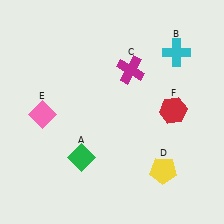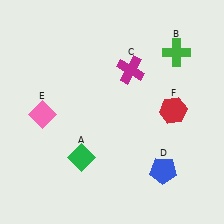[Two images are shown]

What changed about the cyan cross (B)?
In Image 1, B is cyan. In Image 2, it changed to green.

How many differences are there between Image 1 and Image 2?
There are 2 differences between the two images.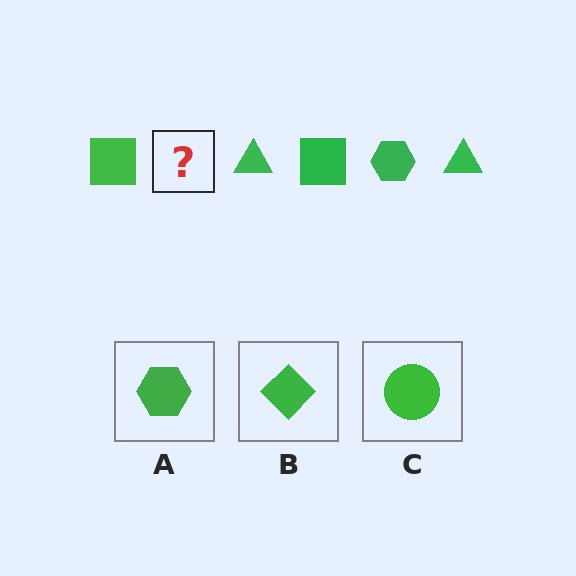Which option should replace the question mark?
Option A.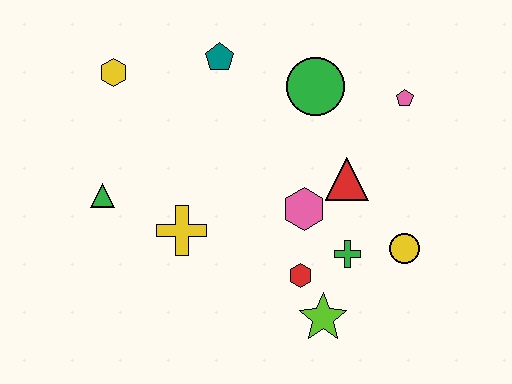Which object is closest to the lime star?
The red hexagon is closest to the lime star.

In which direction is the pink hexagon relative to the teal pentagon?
The pink hexagon is below the teal pentagon.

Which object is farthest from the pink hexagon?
The yellow hexagon is farthest from the pink hexagon.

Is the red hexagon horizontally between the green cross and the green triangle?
Yes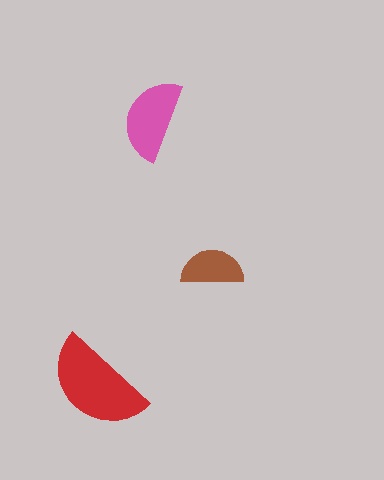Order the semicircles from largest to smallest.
the red one, the pink one, the brown one.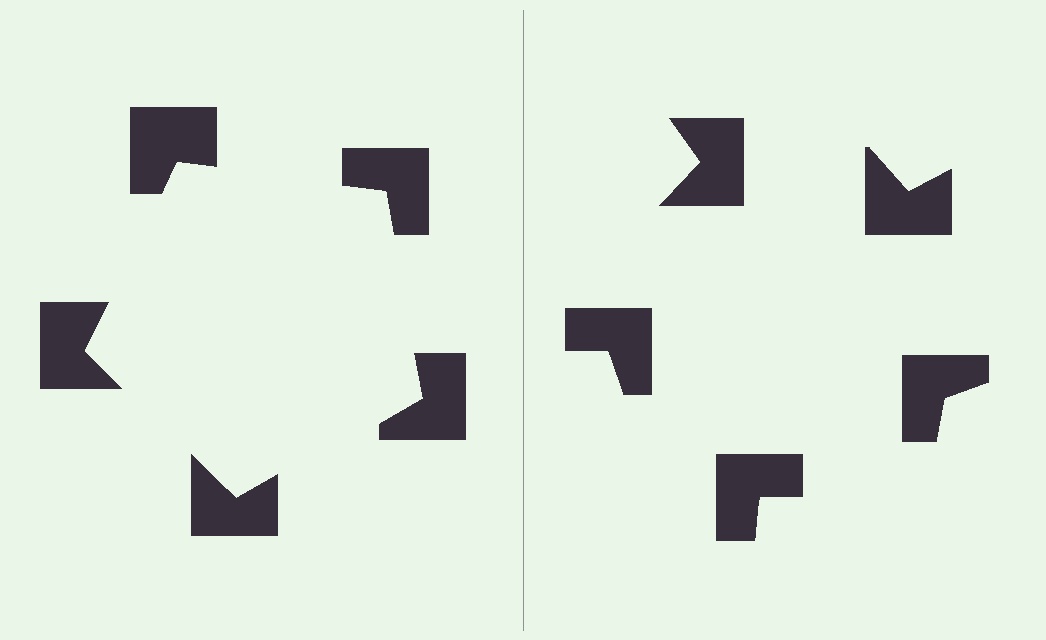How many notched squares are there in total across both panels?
10 — 5 on each side.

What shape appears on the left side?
An illusory pentagon.